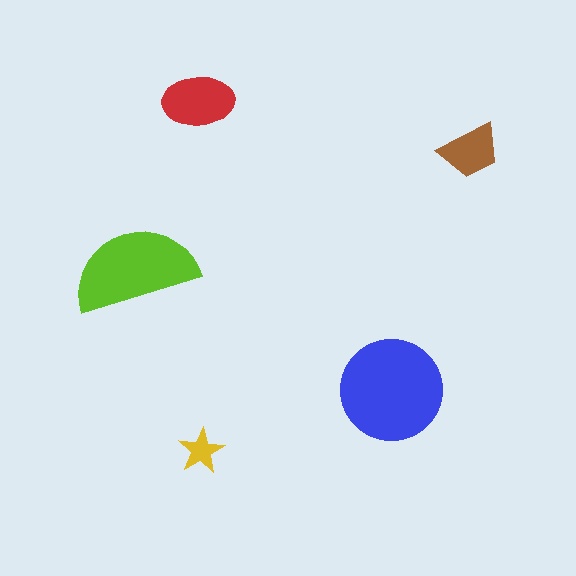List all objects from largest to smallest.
The blue circle, the lime semicircle, the red ellipse, the brown trapezoid, the yellow star.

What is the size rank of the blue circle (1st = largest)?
1st.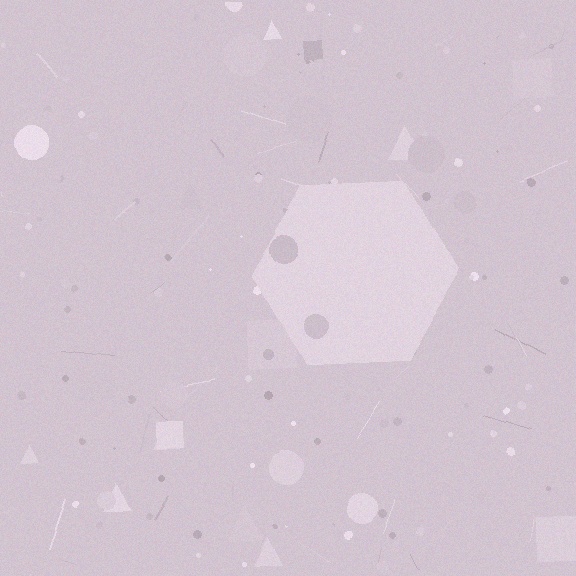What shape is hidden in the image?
A hexagon is hidden in the image.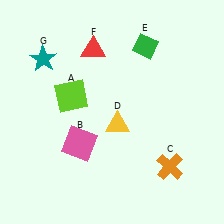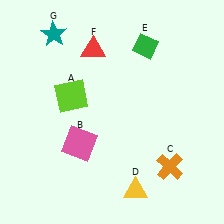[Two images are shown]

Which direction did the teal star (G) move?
The teal star (G) moved up.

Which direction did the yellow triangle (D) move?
The yellow triangle (D) moved down.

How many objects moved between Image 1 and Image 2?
2 objects moved between the two images.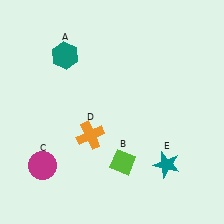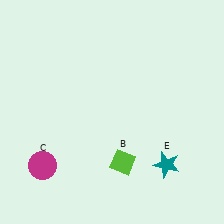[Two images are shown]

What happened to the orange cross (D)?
The orange cross (D) was removed in Image 2. It was in the bottom-left area of Image 1.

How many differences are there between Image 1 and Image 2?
There are 2 differences between the two images.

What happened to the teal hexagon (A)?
The teal hexagon (A) was removed in Image 2. It was in the top-left area of Image 1.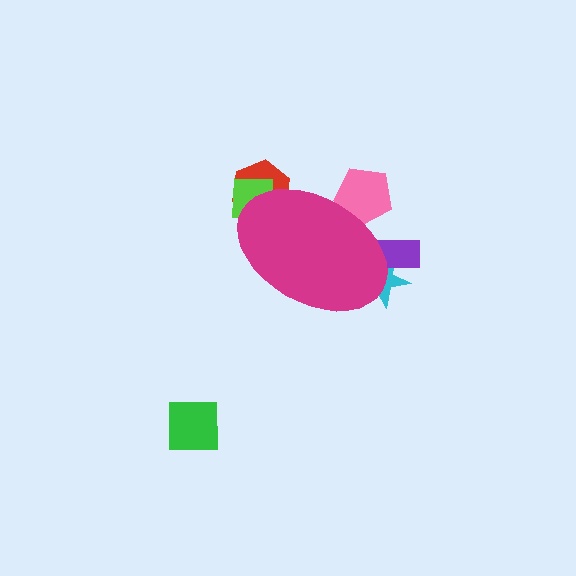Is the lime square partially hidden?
Yes, the lime square is partially hidden behind the magenta ellipse.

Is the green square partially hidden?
No, the green square is fully visible.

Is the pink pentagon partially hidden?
Yes, the pink pentagon is partially hidden behind the magenta ellipse.